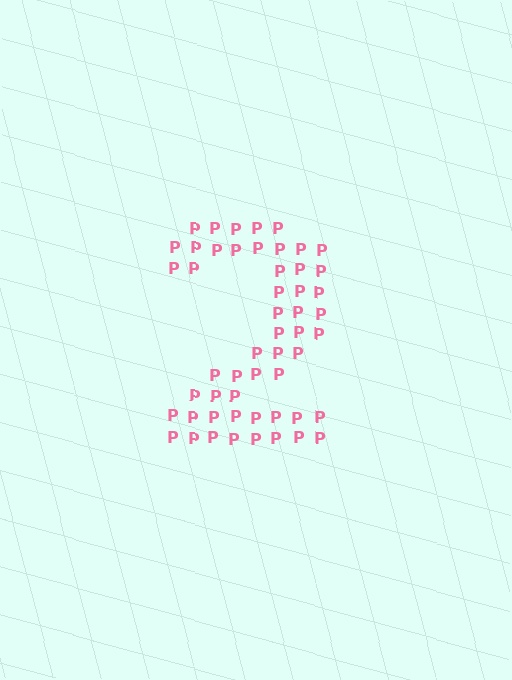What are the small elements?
The small elements are letter P's.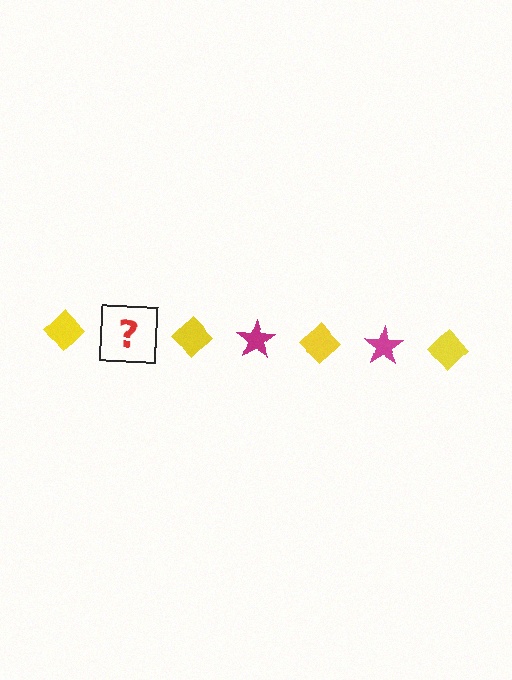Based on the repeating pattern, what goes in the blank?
The blank should be a magenta star.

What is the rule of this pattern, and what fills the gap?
The rule is that the pattern alternates between yellow diamond and magenta star. The gap should be filled with a magenta star.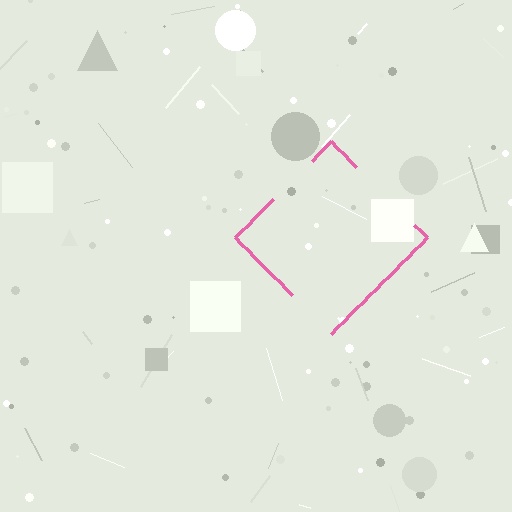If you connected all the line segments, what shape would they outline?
They would outline a diamond.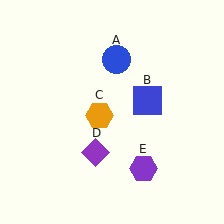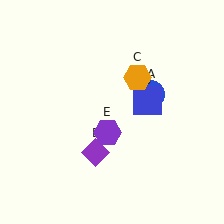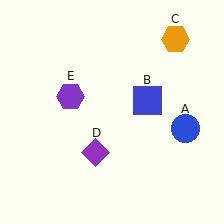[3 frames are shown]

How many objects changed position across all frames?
3 objects changed position: blue circle (object A), orange hexagon (object C), purple hexagon (object E).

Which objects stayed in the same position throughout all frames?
Blue square (object B) and purple diamond (object D) remained stationary.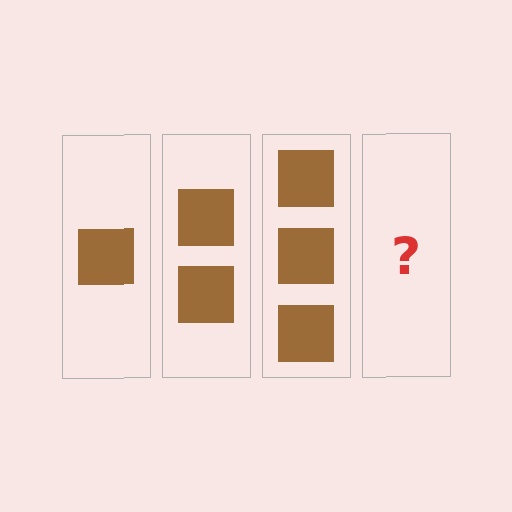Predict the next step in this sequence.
The next step is 4 squares.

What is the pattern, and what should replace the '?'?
The pattern is that each step adds one more square. The '?' should be 4 squares.